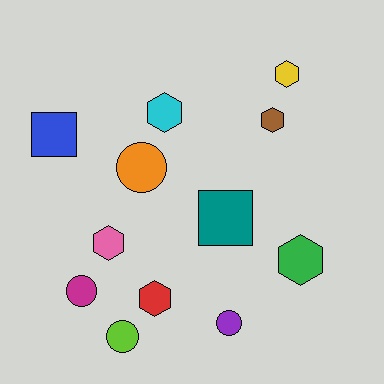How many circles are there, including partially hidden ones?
There are 4 circles.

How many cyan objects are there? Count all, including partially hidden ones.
There is 1 cyan object.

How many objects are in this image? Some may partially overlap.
There are 12 objects.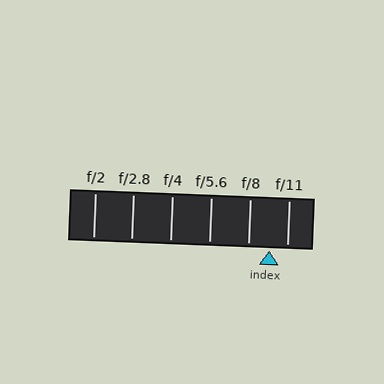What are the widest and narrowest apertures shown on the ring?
The widest aperture shown is f/2 and the narrowest is f/11.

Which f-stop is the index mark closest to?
The index mark is closest to f/11.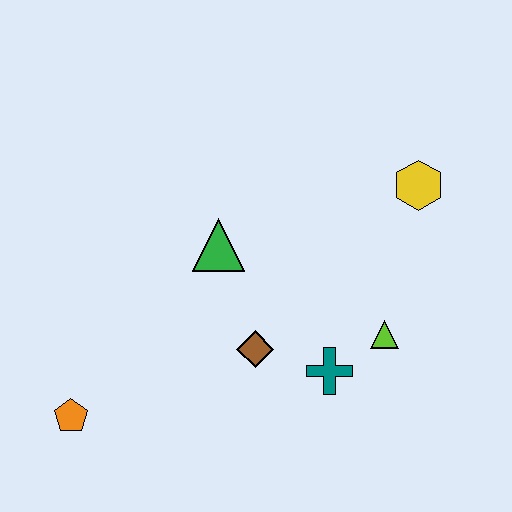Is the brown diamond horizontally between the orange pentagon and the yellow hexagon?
Yes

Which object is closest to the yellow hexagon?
The lime triangle is closest to the yellow hexagon.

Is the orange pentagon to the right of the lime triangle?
No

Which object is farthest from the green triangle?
The orange pentagon is farthest from the green triangle.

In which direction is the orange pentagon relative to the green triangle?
The orange pentagon is below the green triangle.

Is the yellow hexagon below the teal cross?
No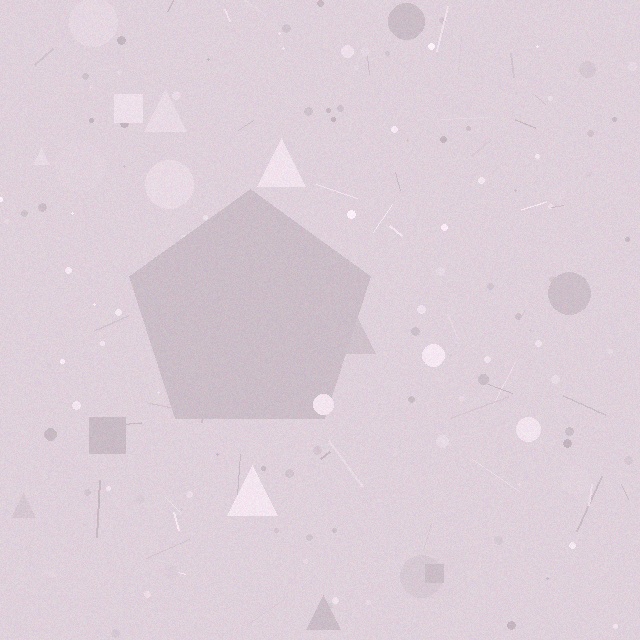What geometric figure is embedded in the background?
A pentagon is embedded in the background.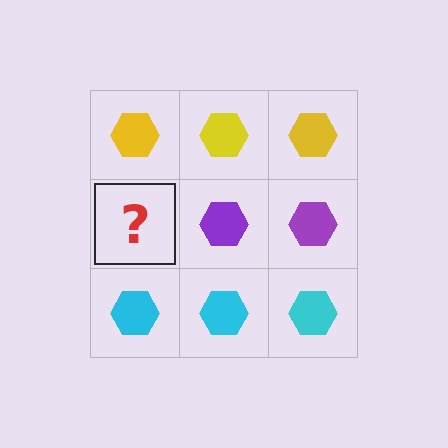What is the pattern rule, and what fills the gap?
The rule is that each row has a consistent color. The gap should be filled with a purple hexagon.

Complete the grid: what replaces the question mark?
The question mark should be replaced with a purple hexagon.